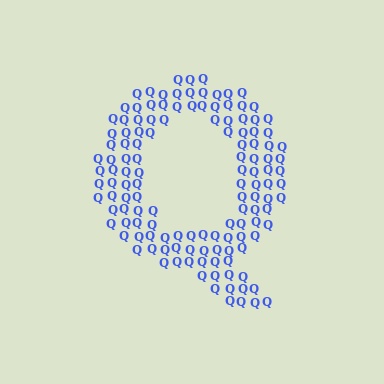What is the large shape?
The large shape is the letter Q.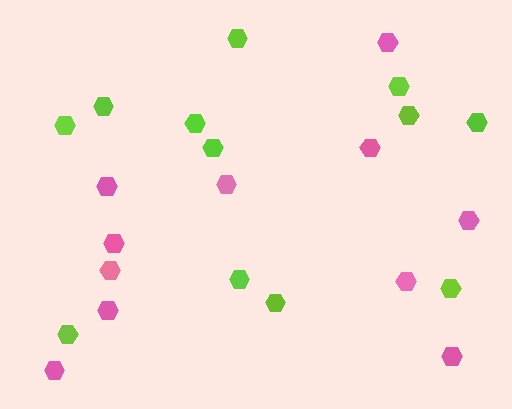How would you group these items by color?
There are 2 groups: one group of pink hexagons (11) and one group of lime hexagons (12).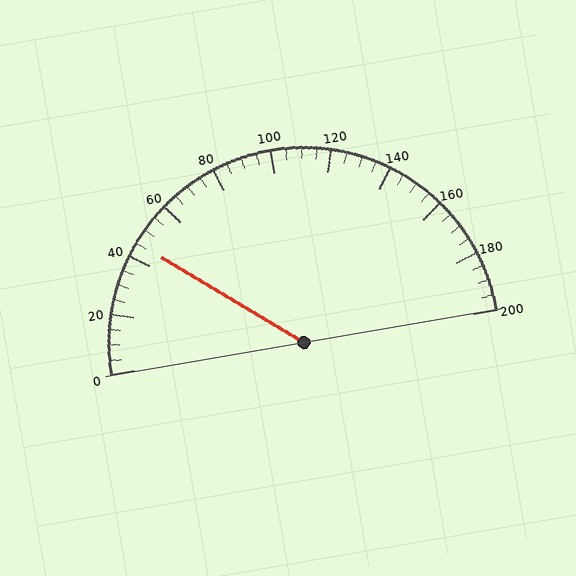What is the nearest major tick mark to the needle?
The nearest major tick mark is 40.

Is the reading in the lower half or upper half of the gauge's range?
The reading is in the lower half of the range (0 to 200).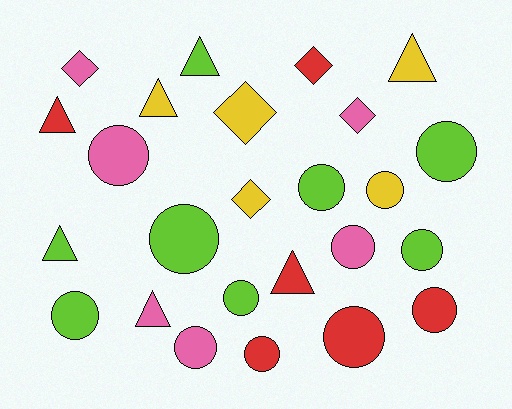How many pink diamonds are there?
There are 2 pink diamonds.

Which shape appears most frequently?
Circle, with 13 objects.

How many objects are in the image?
There are 25 objects.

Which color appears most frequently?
Lime, with 8 objects.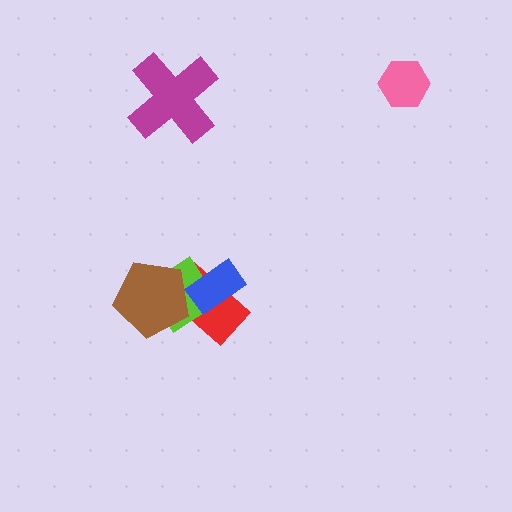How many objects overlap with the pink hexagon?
0 objects overlap with the pink hexagon.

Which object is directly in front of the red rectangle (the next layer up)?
The lime diamond is directly in front of the red rectangle.